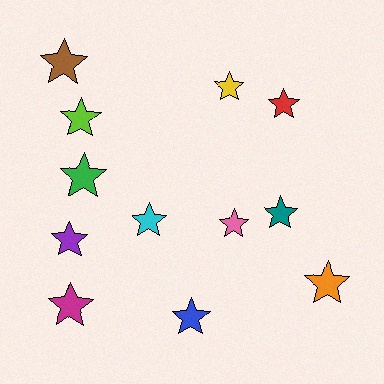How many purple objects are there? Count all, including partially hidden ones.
There is 1 purple object.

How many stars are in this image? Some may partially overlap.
There are 12 stars.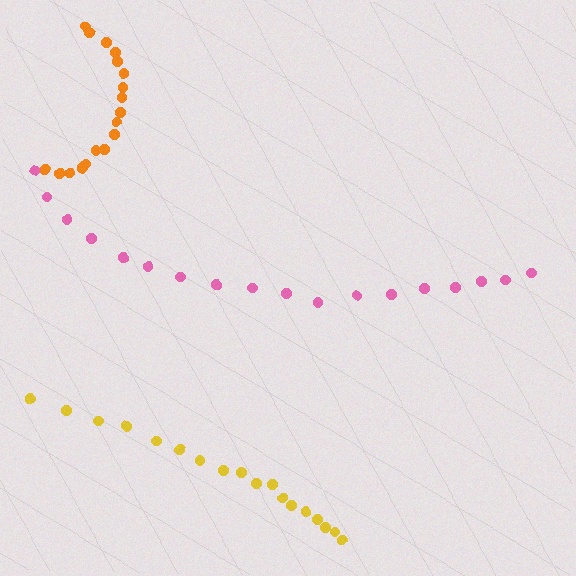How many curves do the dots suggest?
There are 3 distinct paths.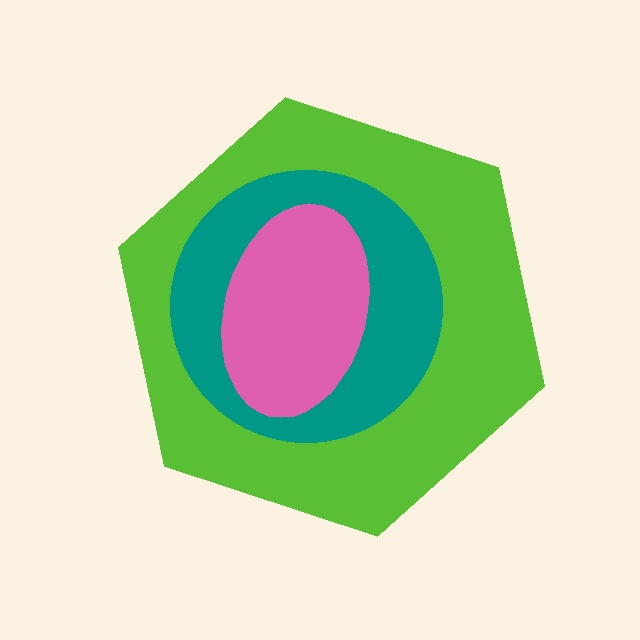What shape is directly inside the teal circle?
The pink ellipse.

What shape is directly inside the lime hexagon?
The teal circle.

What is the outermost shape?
The lime hexagon.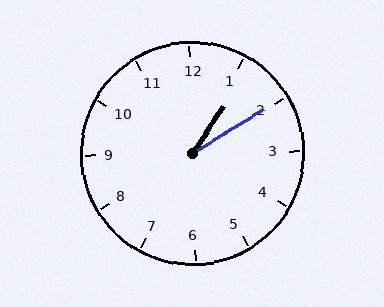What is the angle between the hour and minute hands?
Approximately 25 degrees.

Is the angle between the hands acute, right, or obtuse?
It is acute.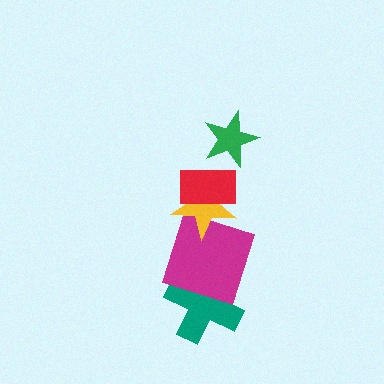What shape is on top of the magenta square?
The yellow star is on top of the magenta square.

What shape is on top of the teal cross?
The magenta square is on top of the teal cross.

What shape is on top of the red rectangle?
The green star is on top of the red rectangle.